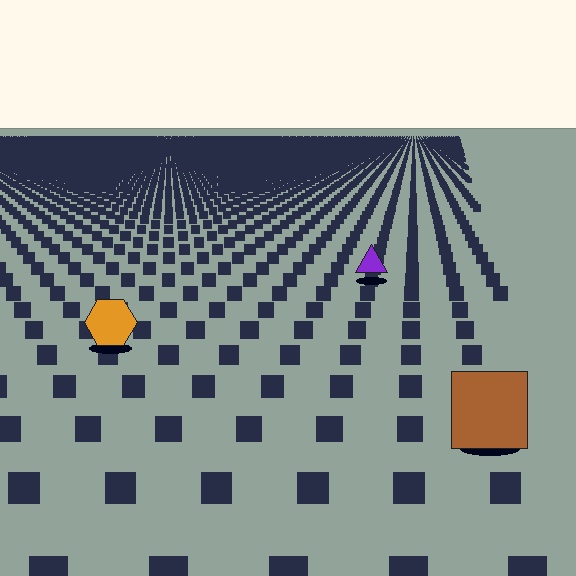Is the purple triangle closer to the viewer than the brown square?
No. The brown square is closer — you can tell from the texture gradient: the ground texture is coarser near it.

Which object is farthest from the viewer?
The purple triangle is farthest from the viewer. It appears smaller and the ground texture around it is denser.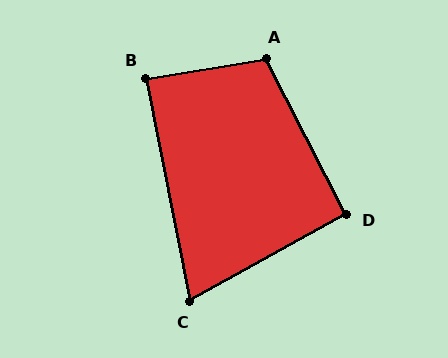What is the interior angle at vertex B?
Approximately 88 degrees (approximately right).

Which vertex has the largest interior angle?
A, at approximately 108 degrees.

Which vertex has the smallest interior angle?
C, at approximately 72 degrees.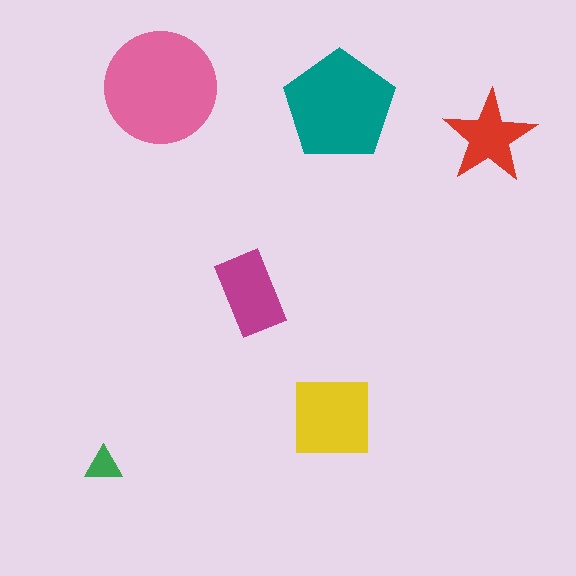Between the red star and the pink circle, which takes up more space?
The pink circle.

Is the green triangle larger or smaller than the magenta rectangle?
Smaller.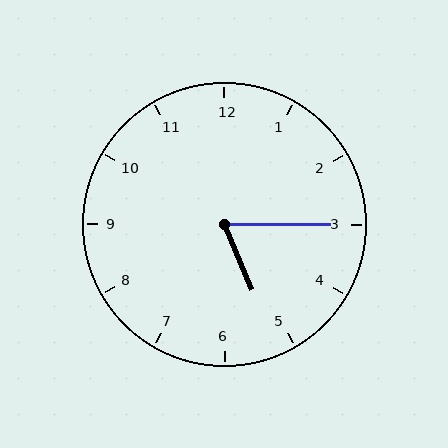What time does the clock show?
5:15.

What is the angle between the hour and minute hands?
Approximately 68 degrees.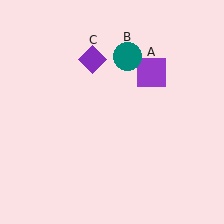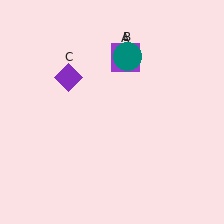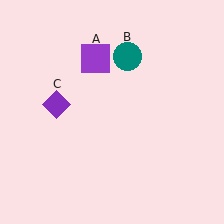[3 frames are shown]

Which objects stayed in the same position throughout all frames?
Teal circle (object B) remained stationary.